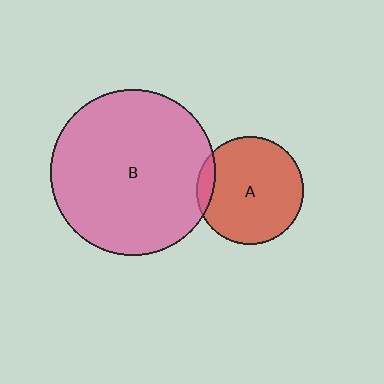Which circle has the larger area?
Circle B (pink).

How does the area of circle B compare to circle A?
Approximately 2.4 times.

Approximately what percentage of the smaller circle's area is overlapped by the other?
Approximately 10%.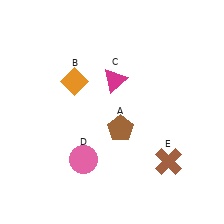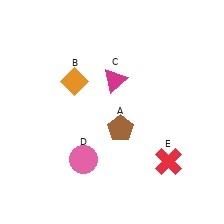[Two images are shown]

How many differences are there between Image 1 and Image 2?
There is 1 difference between the two images.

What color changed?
The cross (E) changed from brown in Image 1 to red in Image 2.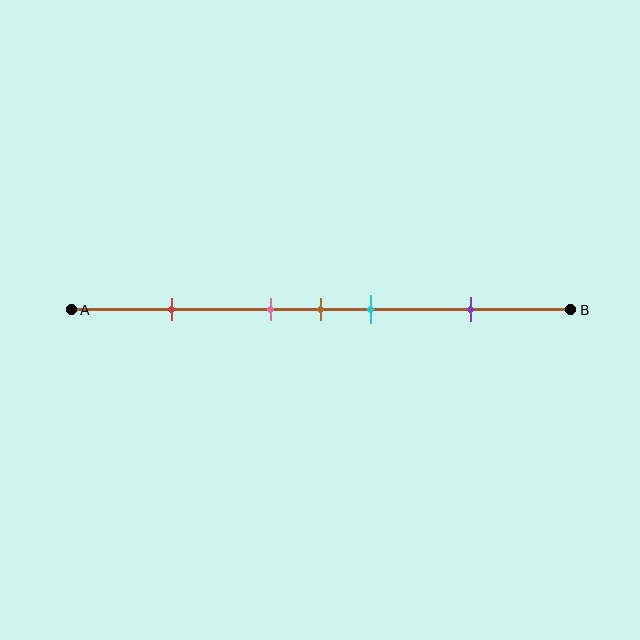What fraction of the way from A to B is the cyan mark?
The cyan mark is approximately 60% (0.6) of the way from A to B.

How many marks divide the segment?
There are 5 marks dividing the segment.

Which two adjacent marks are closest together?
The pink and brown marks are the closest adjacent pair.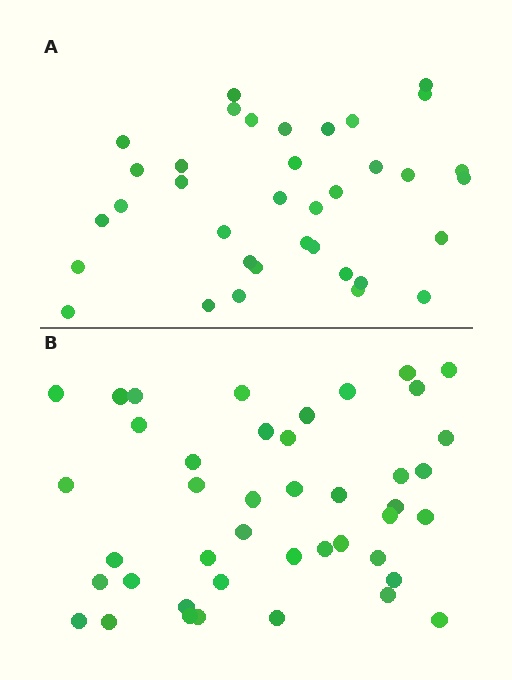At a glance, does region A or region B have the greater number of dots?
Region B (the bottom region) has more dots.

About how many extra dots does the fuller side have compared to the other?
Region B has roughly 8 or so more dots than region A.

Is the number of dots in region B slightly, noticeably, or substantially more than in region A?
Region B has only slightly more — the two regions are fairly close. The ratio is roughly 1.2 to 1.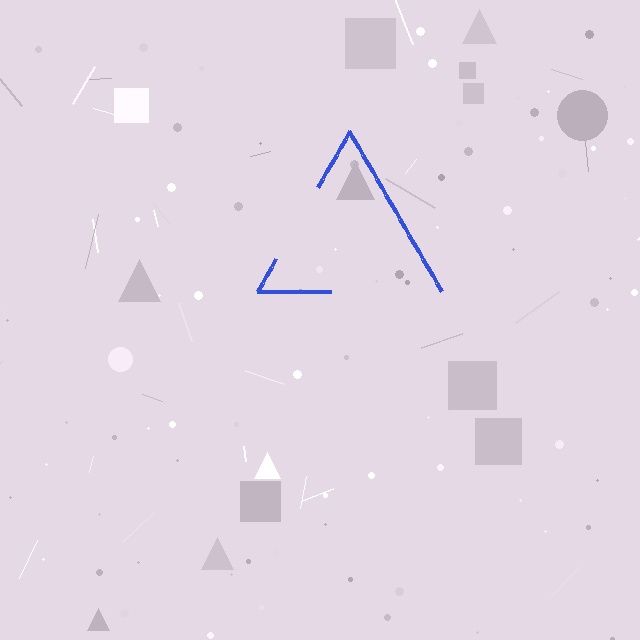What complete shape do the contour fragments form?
The contour fragments form a triangle.